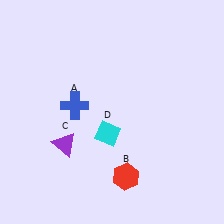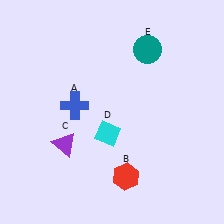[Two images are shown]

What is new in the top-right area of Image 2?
A teal circle (E) was added in the top-right area of Image 2.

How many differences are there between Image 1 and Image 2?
There is 1 difference between the two images.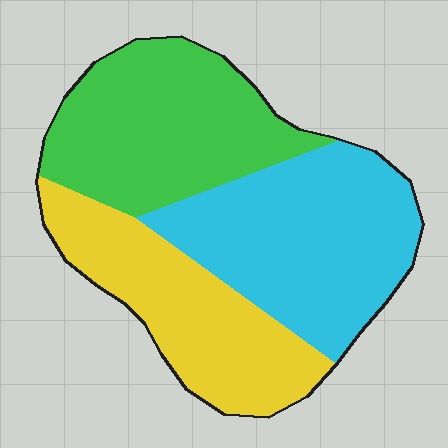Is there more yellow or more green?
Green.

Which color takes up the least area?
Yellow, at roughly 30%.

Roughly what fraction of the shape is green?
Green covers about 35% of the shape.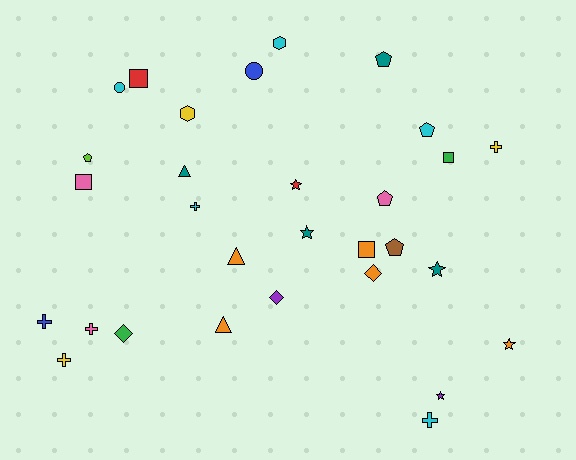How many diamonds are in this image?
There are 3 diamonds.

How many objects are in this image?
There are 30 objects.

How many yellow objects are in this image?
There are 3 yellow objects.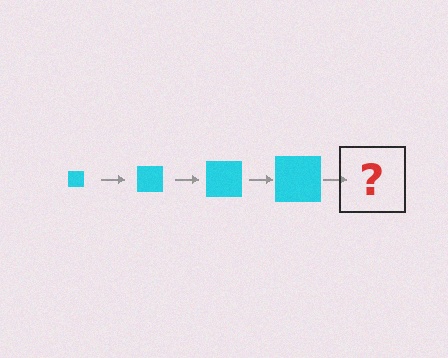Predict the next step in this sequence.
The next step is a cyan square, larger than the previous one.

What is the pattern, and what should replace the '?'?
The pattern is that the square gets progressively larger each step. The '?' should be a cyan square, larger than the previous one.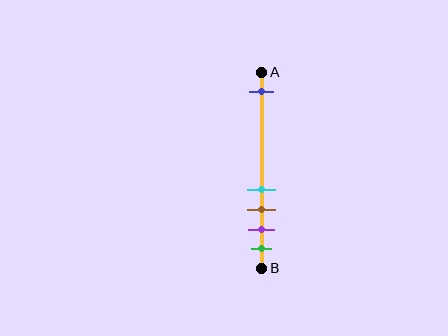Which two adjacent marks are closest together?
The cyan and brown marks are the closest adjacent pair.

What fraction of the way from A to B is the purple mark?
The purple mark is approximately 80% (0.8) of the way from A to B.